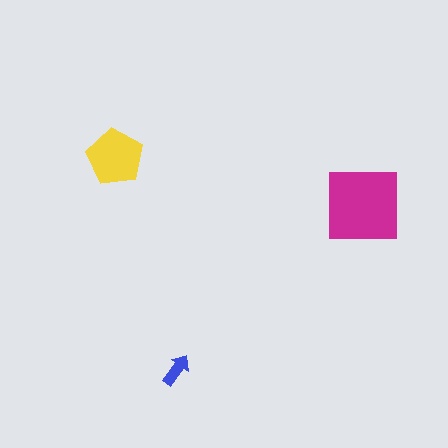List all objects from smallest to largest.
The blue arrow, the yellow pentagon, the magenta square.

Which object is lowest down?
The blue arrow is bottommost.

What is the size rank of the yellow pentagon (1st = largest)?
2nd.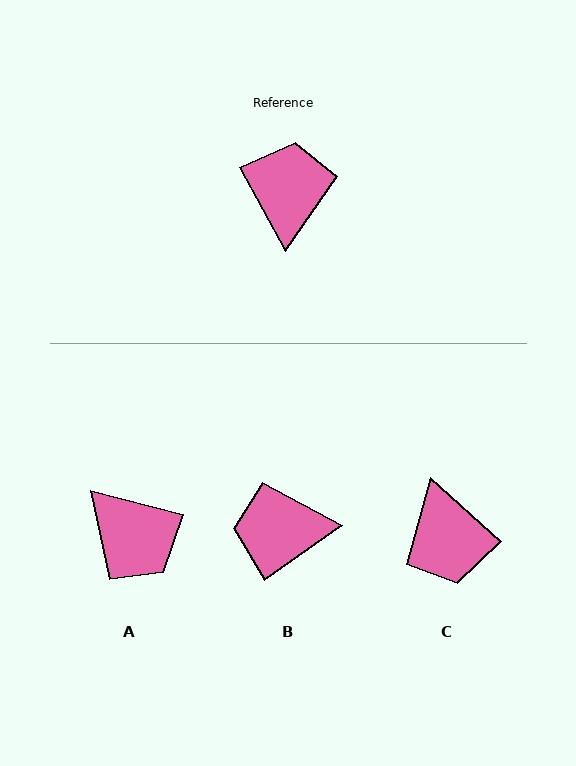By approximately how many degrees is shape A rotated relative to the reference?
Approximately 133 degrees clockwise.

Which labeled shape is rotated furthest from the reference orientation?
C, about 161 degrees away.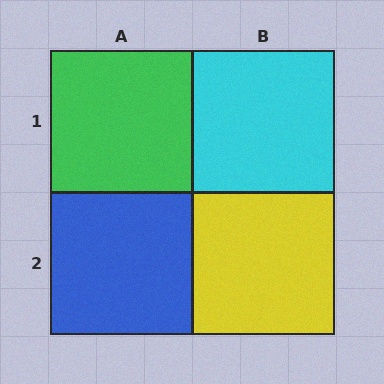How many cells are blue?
1 cell is blue.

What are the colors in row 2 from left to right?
Blue, yellow.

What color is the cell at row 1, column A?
Green.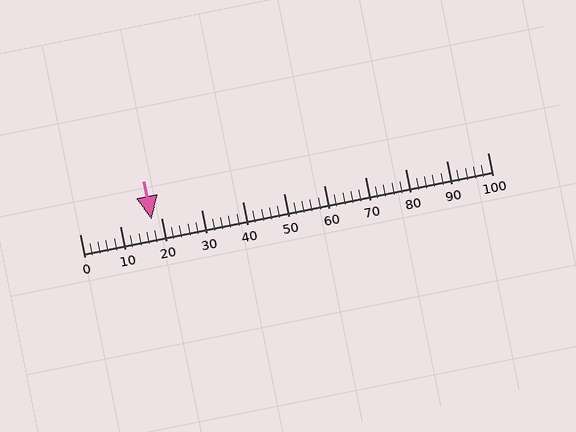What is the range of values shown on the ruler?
The ruler shows values from 0 to 100.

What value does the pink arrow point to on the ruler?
The pink arrow points to approximately 18.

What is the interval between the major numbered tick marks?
The major tick marks are spaced 10 units apart.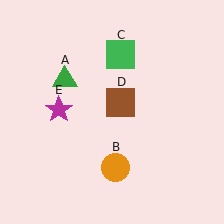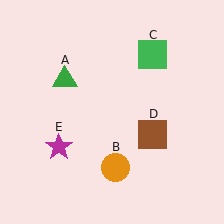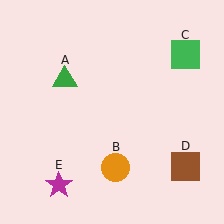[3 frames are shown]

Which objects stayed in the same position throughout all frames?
Green triangle (object A) and orange circle (object B) remained stationary.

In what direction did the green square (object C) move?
The green square (object C) moved right.